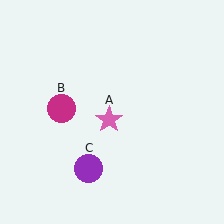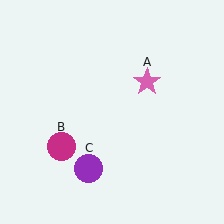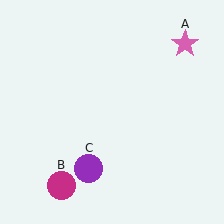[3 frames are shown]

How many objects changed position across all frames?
2 objects changed position: pink star (object A), magenta circle (object B).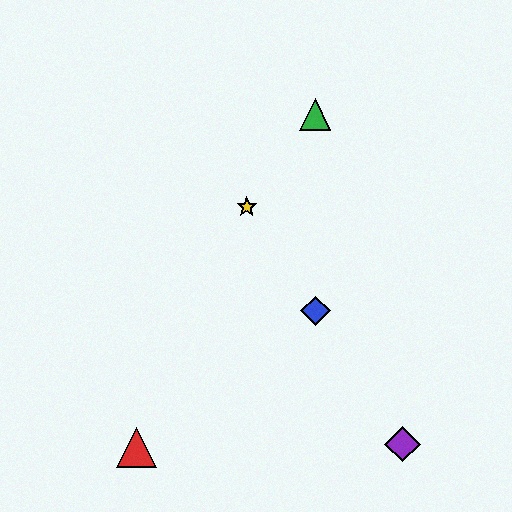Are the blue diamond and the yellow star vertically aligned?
No, the blue diamond is at x≈315 and the yellow star is at x≈247.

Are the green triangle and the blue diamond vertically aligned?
Yes, both are at x≈315.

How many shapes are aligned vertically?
2 shapes (the blue diamond, the green triangle) are aligned vertically.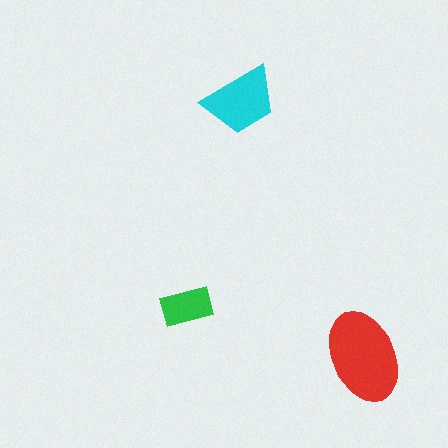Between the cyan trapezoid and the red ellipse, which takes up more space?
The red ellipse.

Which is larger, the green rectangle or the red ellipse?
The red ellipse.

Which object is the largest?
The red ellipse.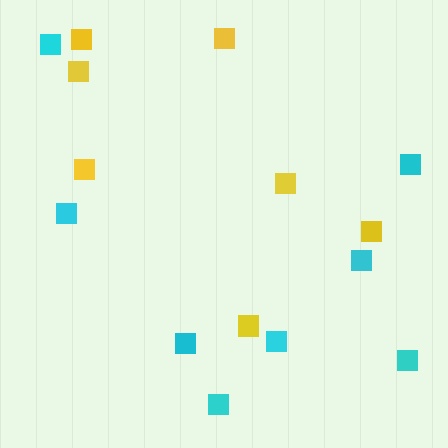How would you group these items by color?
There are 2 groups: one group of cyan squares (8) and one group of yellow squares (7).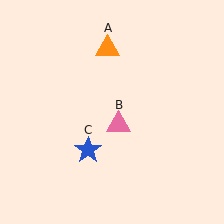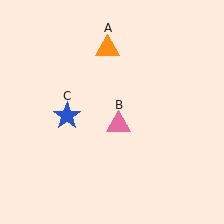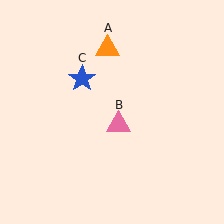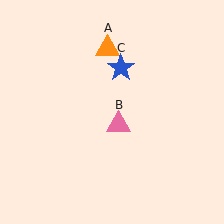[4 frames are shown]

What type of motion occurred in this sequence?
The blue star (object C) rotated clockwise around the center of the scene.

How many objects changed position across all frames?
1 object changed position: blue star (object C).